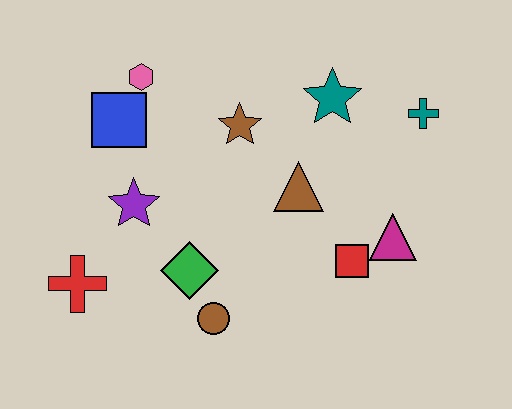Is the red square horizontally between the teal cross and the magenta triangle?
No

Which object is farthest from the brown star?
The red cross is farthest from the brown star.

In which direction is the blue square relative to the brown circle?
The blue square is above the brown circle.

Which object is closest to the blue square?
The pink hexagon is closest to the blue square.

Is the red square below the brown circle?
No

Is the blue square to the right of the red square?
No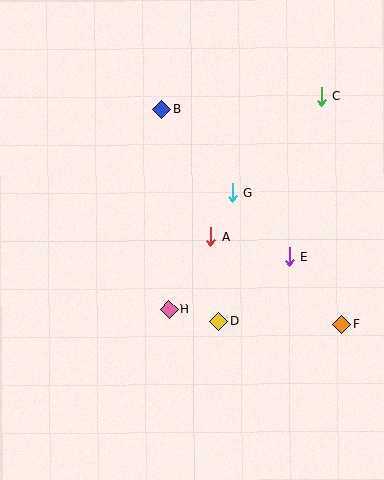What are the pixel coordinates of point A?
Point A is at (211, 236).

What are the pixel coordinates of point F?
Point F is at (341, 324).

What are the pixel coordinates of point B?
Point B is at (162, 110).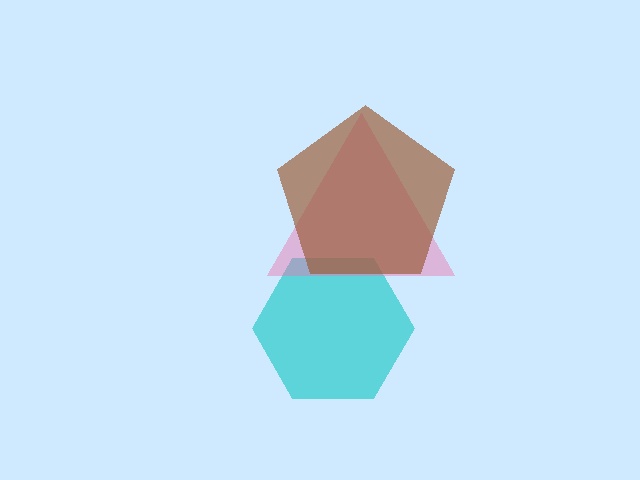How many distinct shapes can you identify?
There are 3 distinct shapes: a cyan hexagon, a pink triangle, a brown pentagon.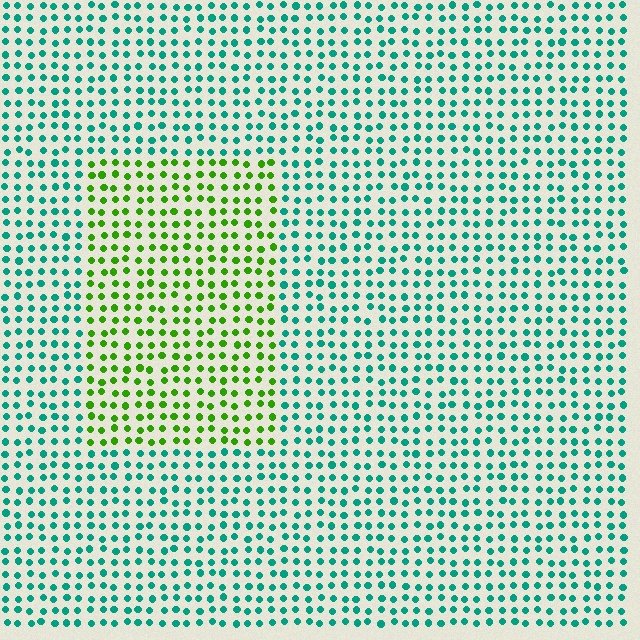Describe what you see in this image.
The image is filled with small teal elements in a uniform arrangement. A rectangle-shaped region is visible where the elements are tinted to a slightly different hue, forming a subtle color boundary.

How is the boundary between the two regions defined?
The boundary is defined purely by a slight shift in hue (about 65 degrees). Spacing, size, and orientation are identical on both sides.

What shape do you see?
I see a rectangle.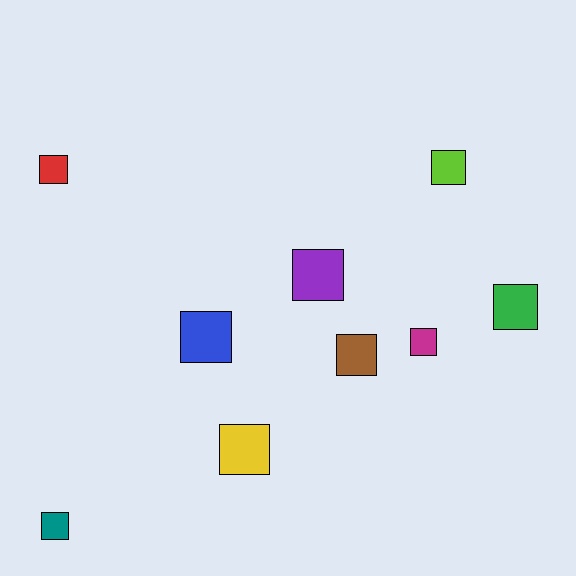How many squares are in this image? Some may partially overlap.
There are 9 squares.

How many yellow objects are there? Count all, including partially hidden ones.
There is 1 yellow object.